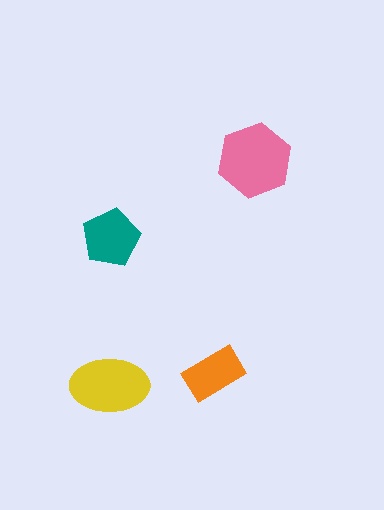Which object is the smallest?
The orange rectangle.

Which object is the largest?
The pink hexagon.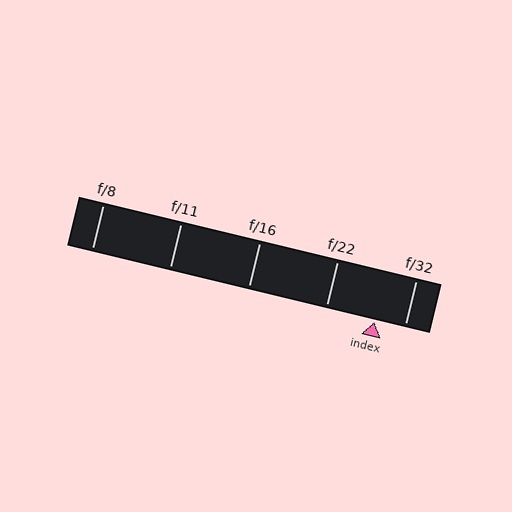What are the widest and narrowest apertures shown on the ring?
The widest aperture shown is f/8 and the narrowest is f/32.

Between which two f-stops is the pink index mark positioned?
The index mark is between f/22 and f/32.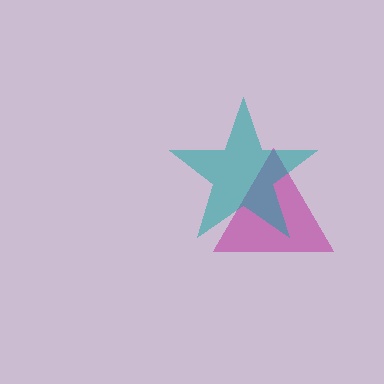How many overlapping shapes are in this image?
There are 2 overlapping shapes in the image.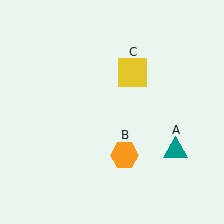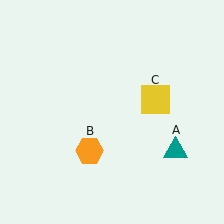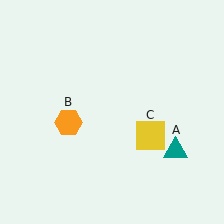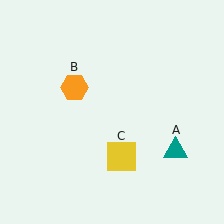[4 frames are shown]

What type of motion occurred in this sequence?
The orange hexagon (object B), yellow square (object C) rotated clockwise around the center of the scene.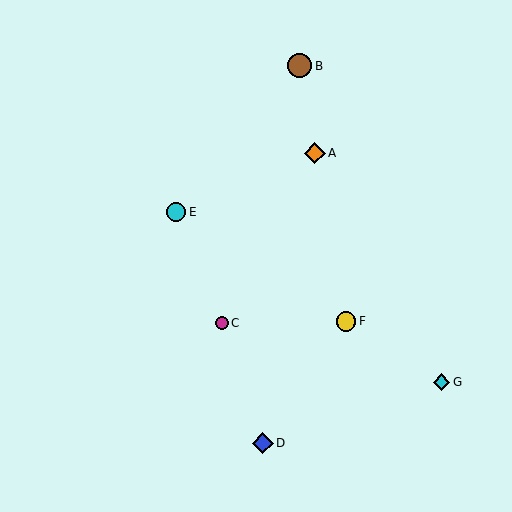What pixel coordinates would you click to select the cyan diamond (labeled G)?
Click at (442, 382) to select the cyan diamond G.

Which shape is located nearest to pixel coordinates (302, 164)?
The orange diamond (labeled A) at (315, 153) is nearest to that location.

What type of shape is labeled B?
Shape B is a brown circle.